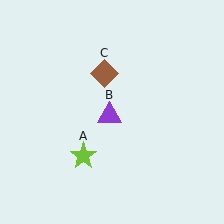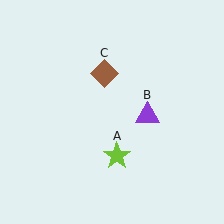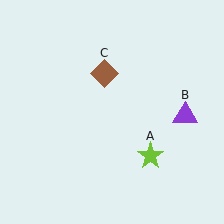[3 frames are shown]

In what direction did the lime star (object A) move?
The lime star (object A) moved right.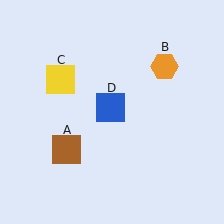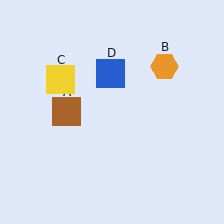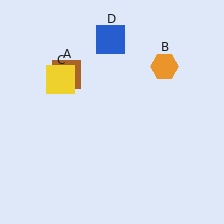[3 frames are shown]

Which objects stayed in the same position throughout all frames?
Orange hexagon (object B) and yellow square (object C) remained stationary.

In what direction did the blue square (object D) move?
The blue square (object D) moved up.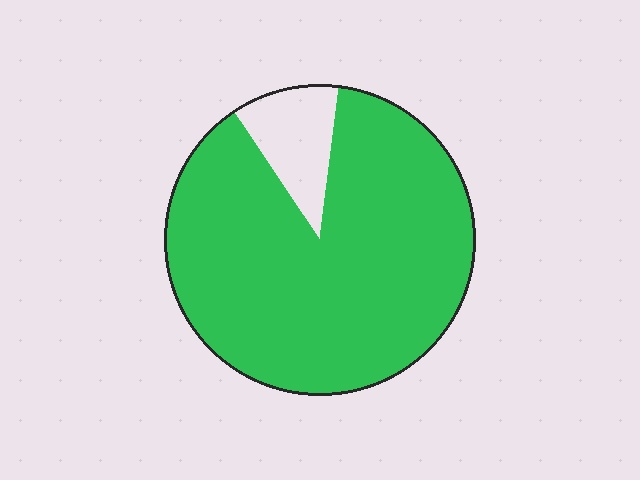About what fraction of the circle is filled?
About nine tenths (9/10).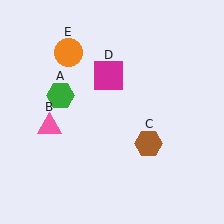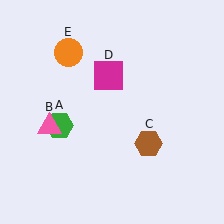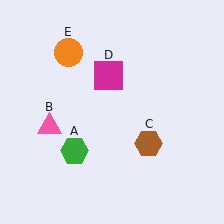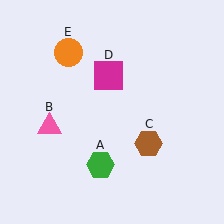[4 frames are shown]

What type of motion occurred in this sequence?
The green hexagon (object A) rotated counterclockwise around the center of the scene.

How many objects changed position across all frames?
1 object changed position: green hexagon (object A).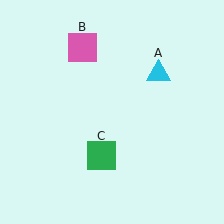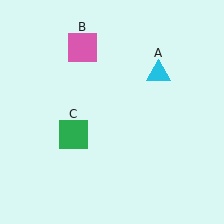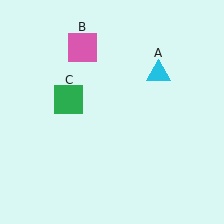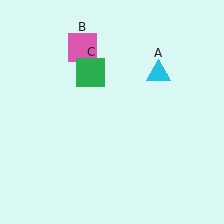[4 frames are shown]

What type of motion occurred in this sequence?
The green square (object C) rotated clockwise around the center of the scene.